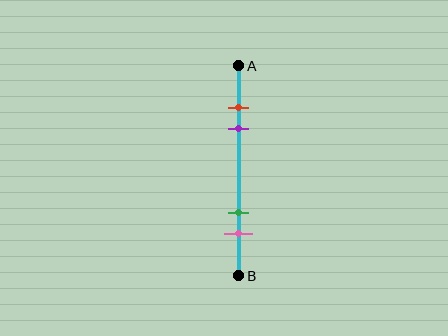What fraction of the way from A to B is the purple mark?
The purple mark is approximately 30% (0.3) of the way from A to B.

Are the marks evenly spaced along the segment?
No, the marks are not evenly spaced.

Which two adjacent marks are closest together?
The red and purple marks are the closest adjacent pair.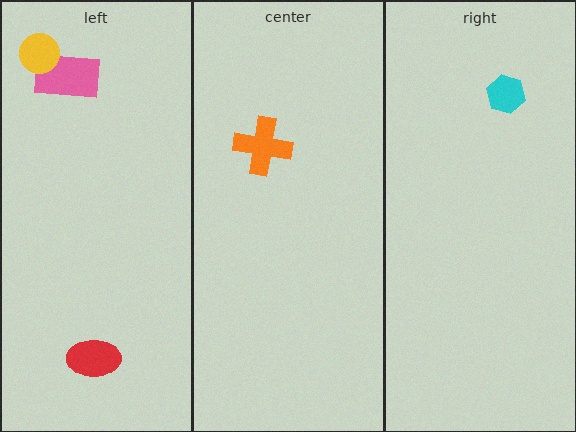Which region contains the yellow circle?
The left region.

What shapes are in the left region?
The pink rectangle, the red ellipse, the yellow circle.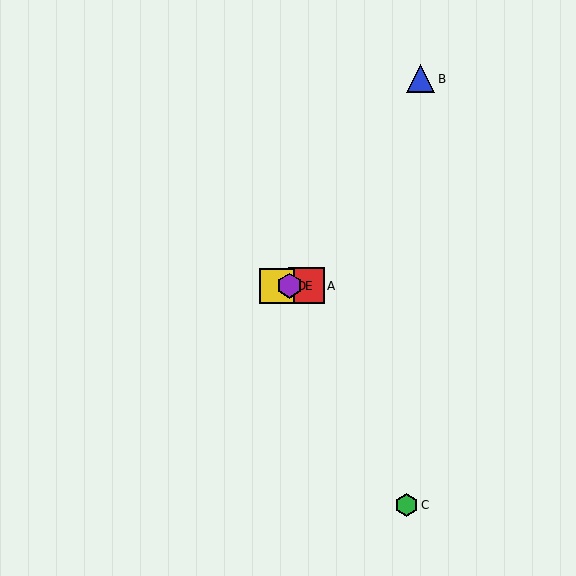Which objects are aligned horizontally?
Objects A, D, E are aligned horizontally.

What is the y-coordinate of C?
Object C is at y≈505.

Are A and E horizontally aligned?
Yes, both are at y≈286.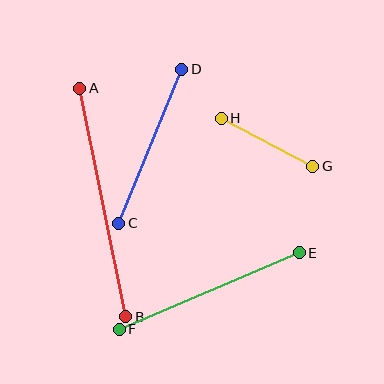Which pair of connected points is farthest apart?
Points A and B are farthest apart.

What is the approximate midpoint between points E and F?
The midpoint is at approximately (209, 291) pixels.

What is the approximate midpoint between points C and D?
The midpoint is at approximately (150, 146) pixels.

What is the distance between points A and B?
The distance is approximately 233 pixels.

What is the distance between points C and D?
The distance is approximately 166 pixels.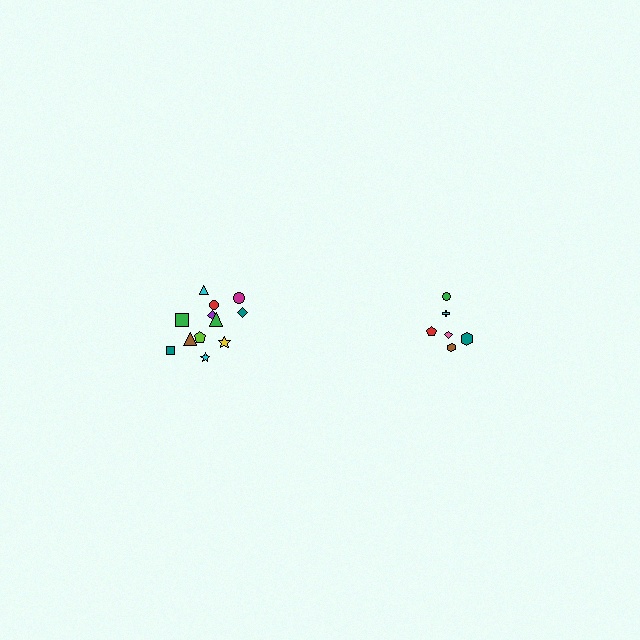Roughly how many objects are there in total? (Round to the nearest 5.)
Roughly 20 objects in total.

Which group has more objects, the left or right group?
The left group.